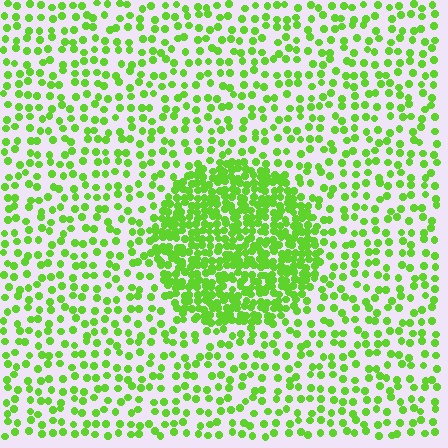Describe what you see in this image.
The image contains small lime elements arranged at two different densities. A circle-shaped region is visible where the elements are more densely packed than the surrounding area.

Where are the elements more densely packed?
The elements are more densely packed inside the circle boundary.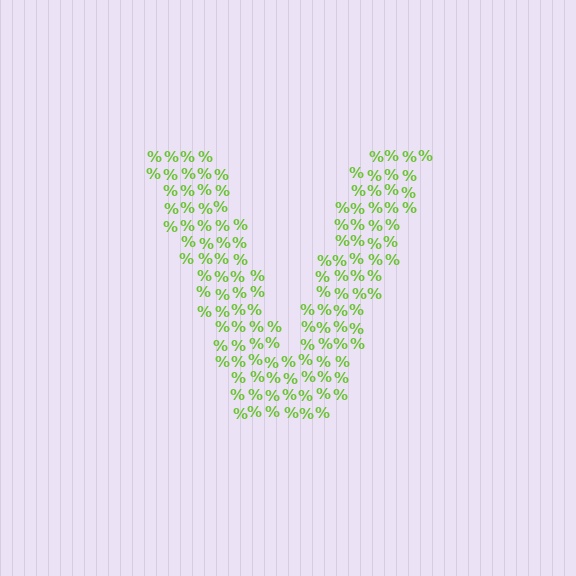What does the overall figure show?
The overall figure shows the letter V.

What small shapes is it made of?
It is made of small percent signs.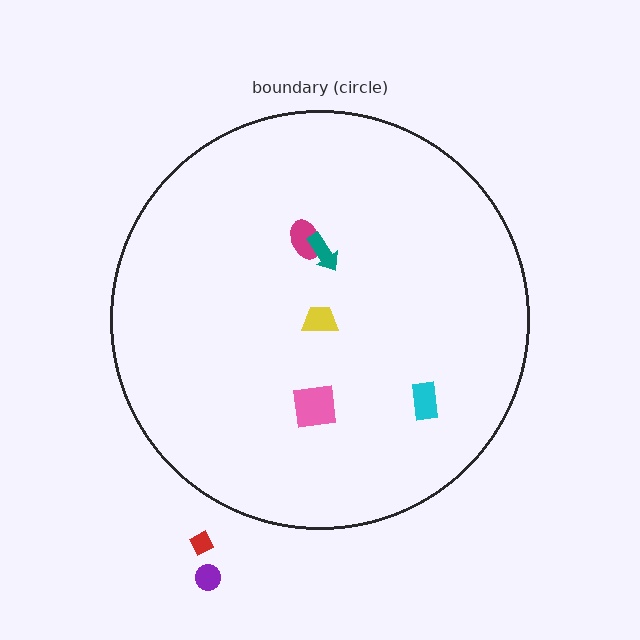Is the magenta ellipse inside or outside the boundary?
Inside.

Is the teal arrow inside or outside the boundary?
Inside.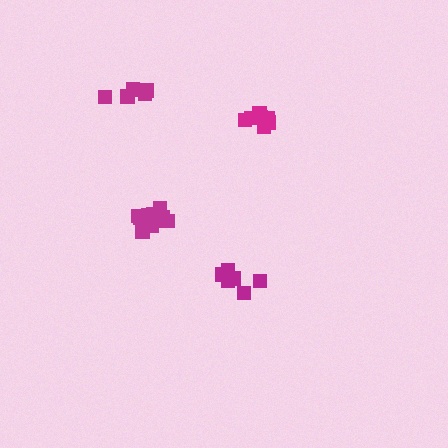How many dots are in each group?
Group 1: 11 dots, Group 2: 5 dots, Group 3: 6 dots, Group 4: 7 dots (29 total).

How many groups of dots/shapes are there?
There are 4 groups.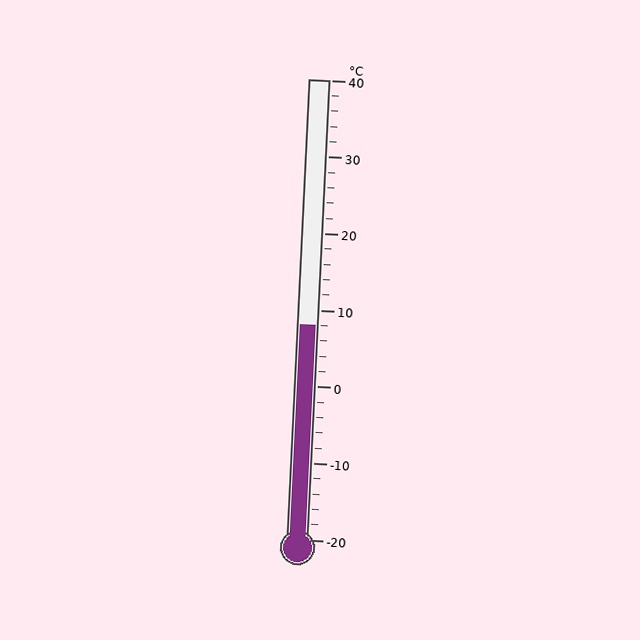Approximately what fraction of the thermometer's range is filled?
The thermometer is filled to approximately 45% of its range.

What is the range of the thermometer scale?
The thermometer scale ranges from -20°C to 40°C.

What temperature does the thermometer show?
The thermometer shows approximately 8°C.